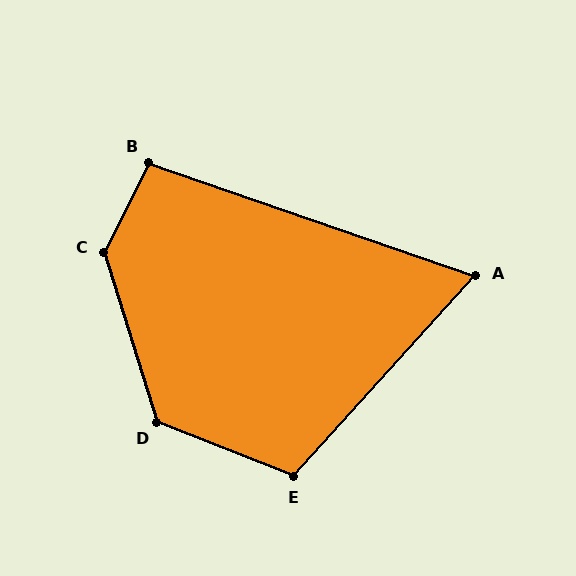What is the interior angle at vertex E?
Approximately 111 degrees (obtuse).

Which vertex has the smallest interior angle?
A, at approximately 67 degrees.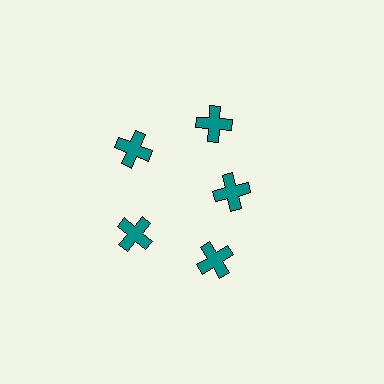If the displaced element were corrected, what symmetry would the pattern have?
It would have 5-fold rotational symmetry — the pattern would map onto itself every 72 degrees.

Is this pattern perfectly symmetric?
No. The 5 teal crosses are arranged in a ring, but one element near the 3 o'clock position is pulled inward toward the center, breaking the 5-fold rotational symmetry.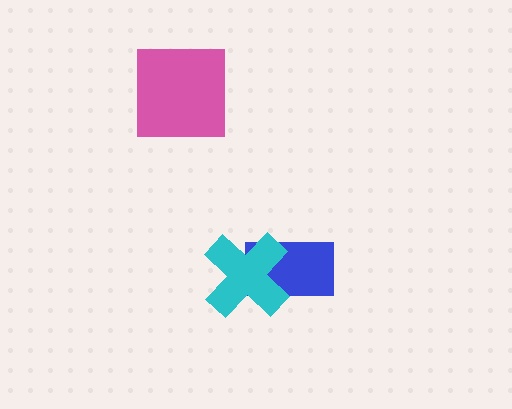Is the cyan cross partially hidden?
No, no other shape covers it.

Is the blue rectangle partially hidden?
Yes, it is partially covered by another shape.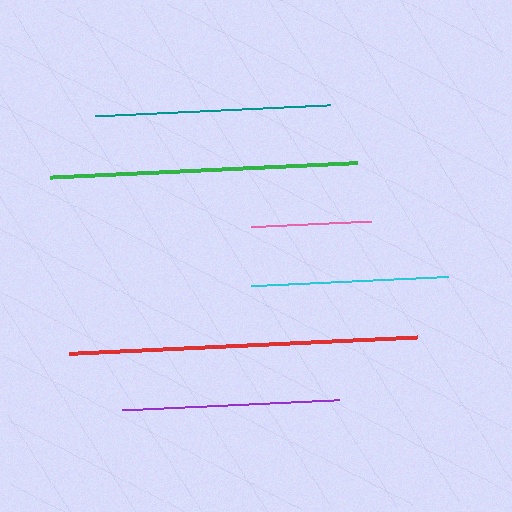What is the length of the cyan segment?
The cyan segment is approximately 197 pixels long.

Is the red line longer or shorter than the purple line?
The red line is longer than the purple line.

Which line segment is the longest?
The red line is the longest at approximately 349 pixels.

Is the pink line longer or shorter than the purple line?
The purple line is longer than the pink line.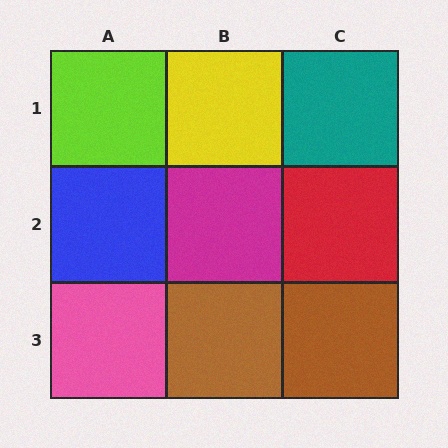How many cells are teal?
1 cell is teal.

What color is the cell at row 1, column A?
Lime.